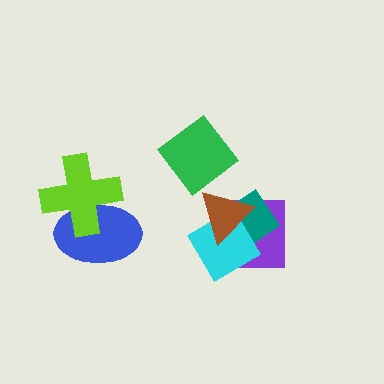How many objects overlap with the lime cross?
1 object overlaps with the lime cross.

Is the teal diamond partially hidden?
Yes, it is partially covered by another shape.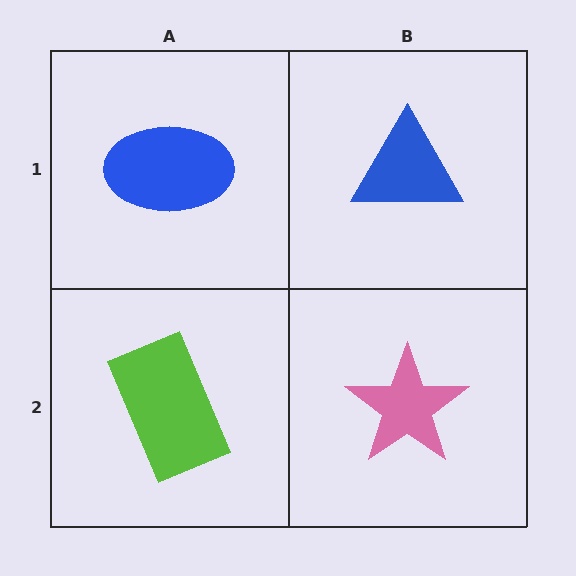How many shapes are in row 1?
2 shapes.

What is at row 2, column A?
A lime rectangle.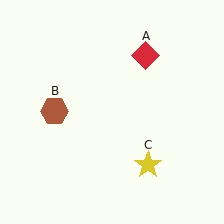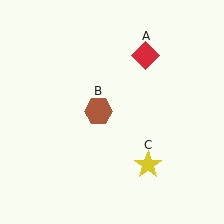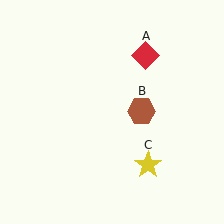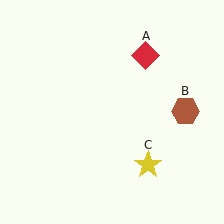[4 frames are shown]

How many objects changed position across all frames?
1 object changed position: brown hexagon (object B).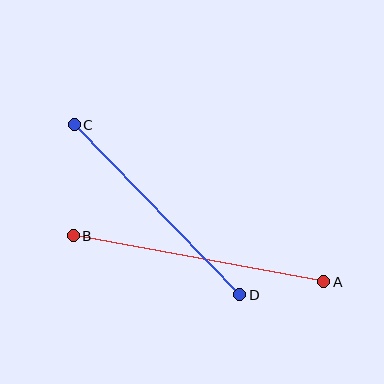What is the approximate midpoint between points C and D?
The midpoint is at approximately (157, 210) pixels.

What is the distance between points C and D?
The distance is approximately 237 pixels.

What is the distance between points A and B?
The distance is approximately 255 pixels.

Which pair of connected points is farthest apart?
Points A and B are farthest apart.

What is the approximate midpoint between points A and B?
The midpoint is at approximately (198, 259) pixels.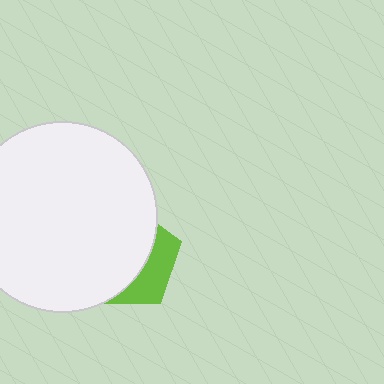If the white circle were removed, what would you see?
You would see the complete lime pentagon.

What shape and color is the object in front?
The object in front is a white circle.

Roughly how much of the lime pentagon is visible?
A small part of it is visible (roughly 32%).